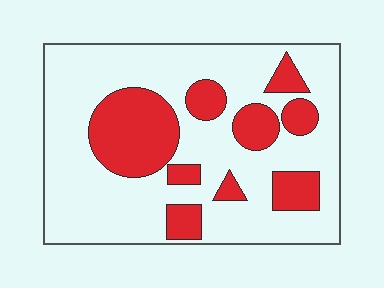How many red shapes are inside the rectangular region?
9.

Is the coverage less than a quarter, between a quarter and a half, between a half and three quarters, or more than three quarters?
Between a quarter and a half.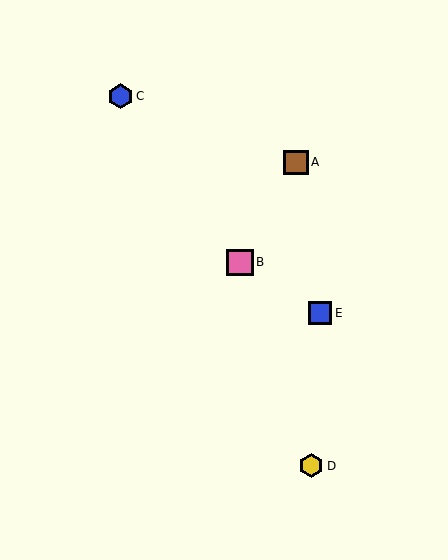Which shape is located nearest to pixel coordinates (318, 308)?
The blue square (labeled E) at (320, 313) is nearest to that location.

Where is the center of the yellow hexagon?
The center of the yellow hexagon is at (311, 466).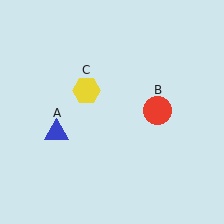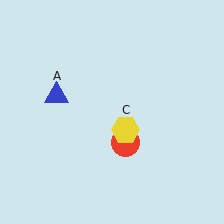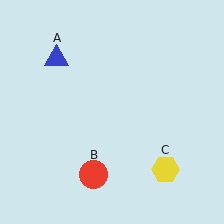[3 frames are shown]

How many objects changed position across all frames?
3 objects changed position: blue triangle (object A), red circle (object B), yellow hexagon (object C).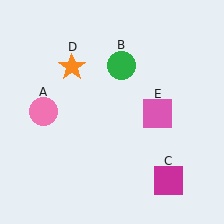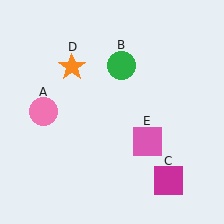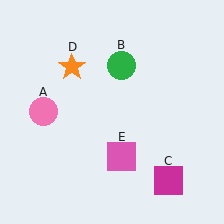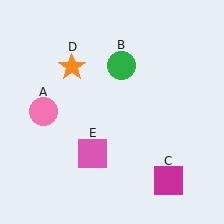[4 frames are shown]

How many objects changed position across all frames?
1 object changed position: pink square (object E).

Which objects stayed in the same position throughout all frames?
Pink circle (object A) and green circle (object B) and magenta square (object C) and orange star (object D) remained stationary.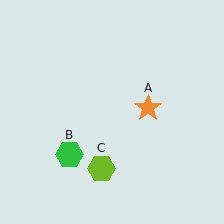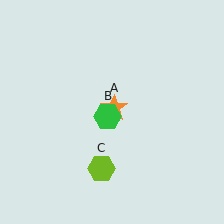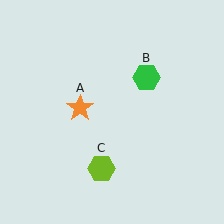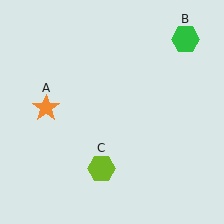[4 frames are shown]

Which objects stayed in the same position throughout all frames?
Lime hexagon (object C) remained stationary.